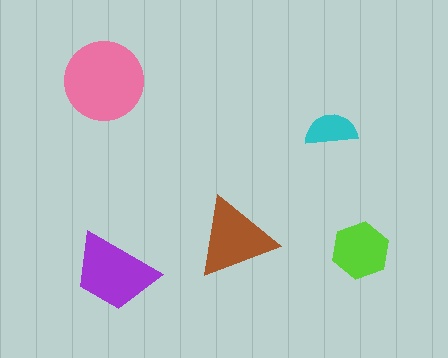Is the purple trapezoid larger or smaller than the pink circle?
Smaller.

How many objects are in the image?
There are 5 objects in the image.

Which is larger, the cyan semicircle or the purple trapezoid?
The purple trapezoid.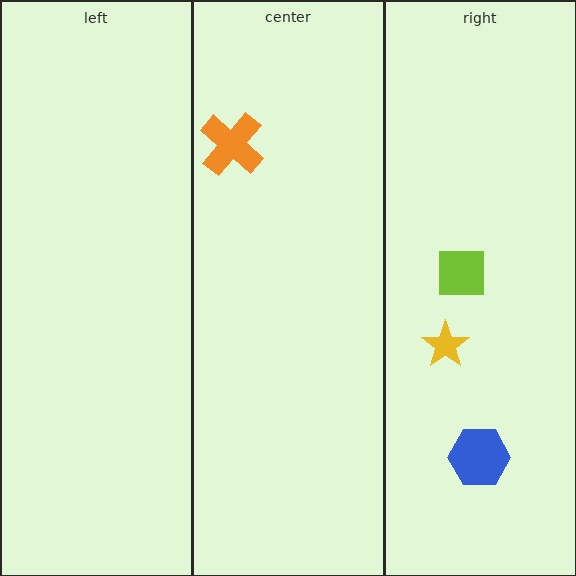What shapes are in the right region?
The yellow star, the lime square, the blue hexagon.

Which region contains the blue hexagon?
The right region.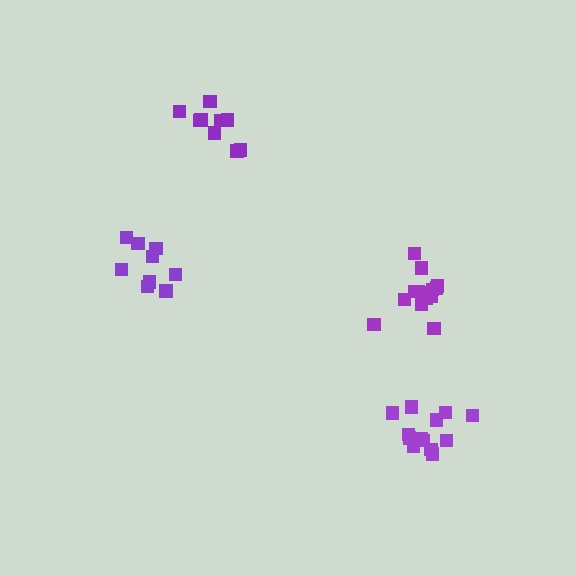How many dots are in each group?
Group 1: 9 dots, Group 2: 9 dots, Group 3: 14 dots, Group 4: 14 dots (46 total).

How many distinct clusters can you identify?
There are 4 distinct clusters.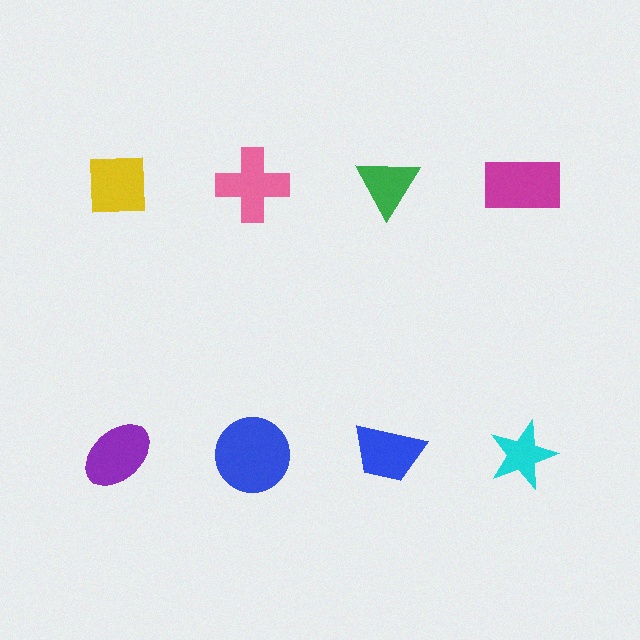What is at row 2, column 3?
A blue trapezoid.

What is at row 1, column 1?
A yellow square.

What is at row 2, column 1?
A purple ellipse.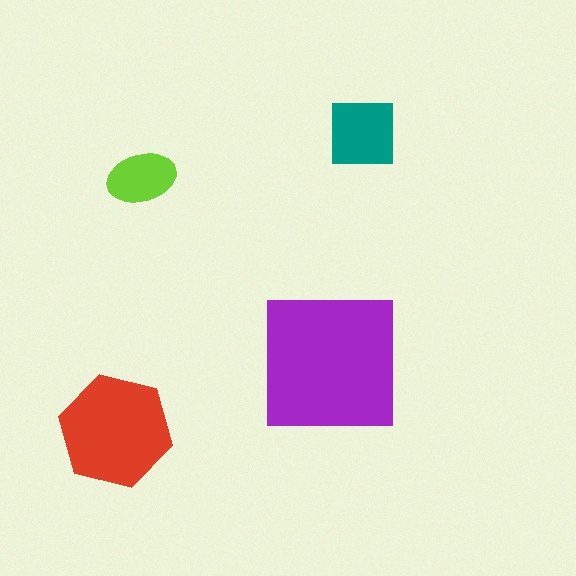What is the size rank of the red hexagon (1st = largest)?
2nd.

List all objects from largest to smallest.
The purple square, the red hexagon, the teal square, the lime ellipse.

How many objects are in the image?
There are 4 objects in the image.